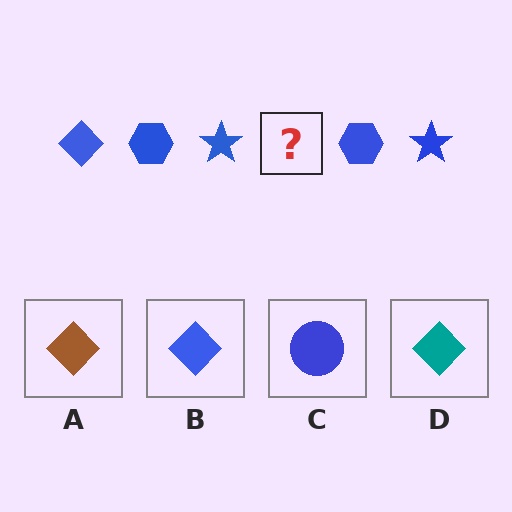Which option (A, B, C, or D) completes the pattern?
B.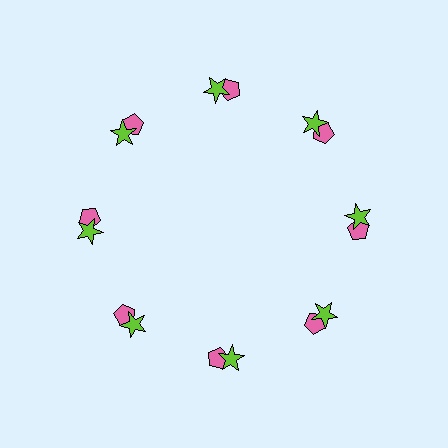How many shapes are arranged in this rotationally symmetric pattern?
There are 16 shapes, arranged in 8 groups of 2.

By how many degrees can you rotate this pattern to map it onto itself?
The pattern maps onto itself every 45 degrees of rotation.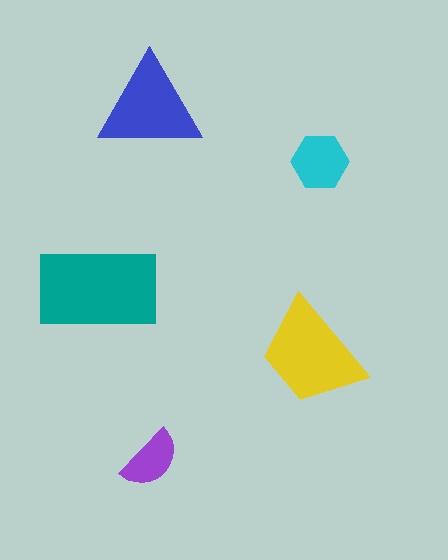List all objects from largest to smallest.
The teal rectangle, the yellow trapezoid, the blue triangle, the cyan hexagon, the purple semicircle.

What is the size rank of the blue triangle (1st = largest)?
3rd.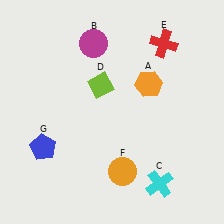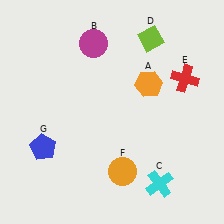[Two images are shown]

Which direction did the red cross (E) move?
The red cross (E) moved down.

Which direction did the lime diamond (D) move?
The lime diamond (D) moved right.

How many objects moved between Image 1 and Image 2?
2 objects moved between the two images.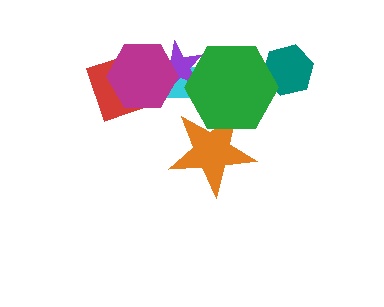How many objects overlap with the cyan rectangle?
3 objects overlap with the cyan rectangle.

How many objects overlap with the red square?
1 object overlaps with the red square.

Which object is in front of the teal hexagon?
The green hexagon is in front of the teal hexagon.